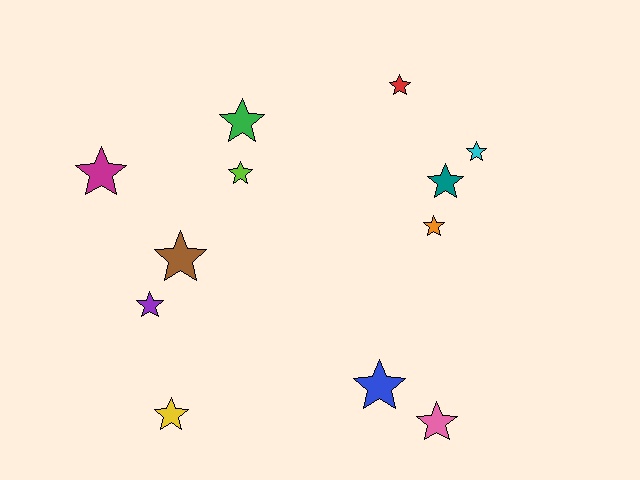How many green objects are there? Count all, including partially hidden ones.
There is 1 green object.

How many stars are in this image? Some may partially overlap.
There are 12 stars.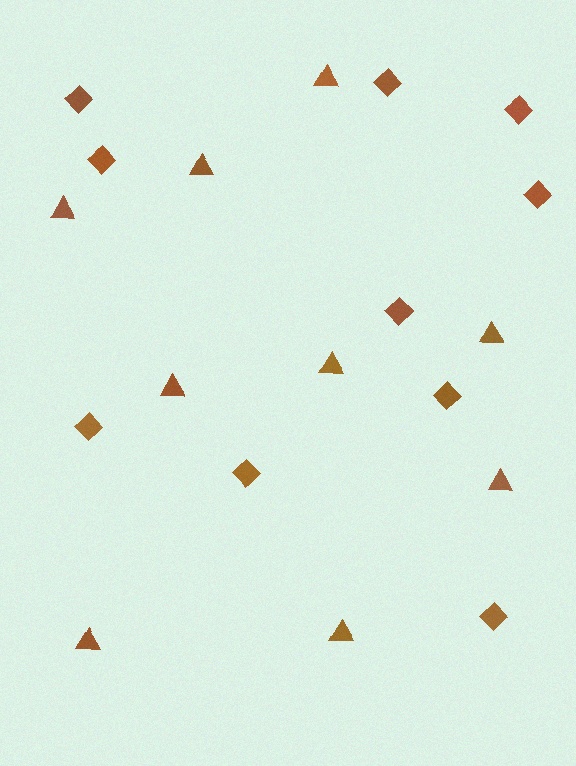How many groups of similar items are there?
There are 2 groups: one group of triangles (9) and one group of diamonds (10).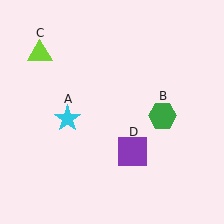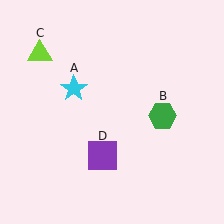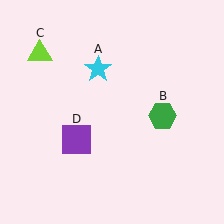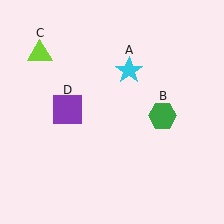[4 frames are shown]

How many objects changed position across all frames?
2 objects changed position: cyan star (object A), purple square (object D).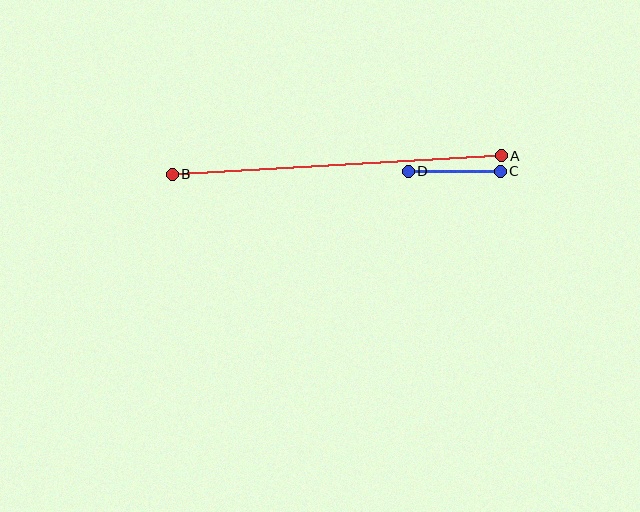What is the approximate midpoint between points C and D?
The midpoint is at approximately (454, 171) pixels.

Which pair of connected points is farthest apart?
Points A and B are farthest apart.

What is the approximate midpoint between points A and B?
The midpoint is at approximately (337, 165) pixels.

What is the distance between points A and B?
The distance is approximately 329 pixels.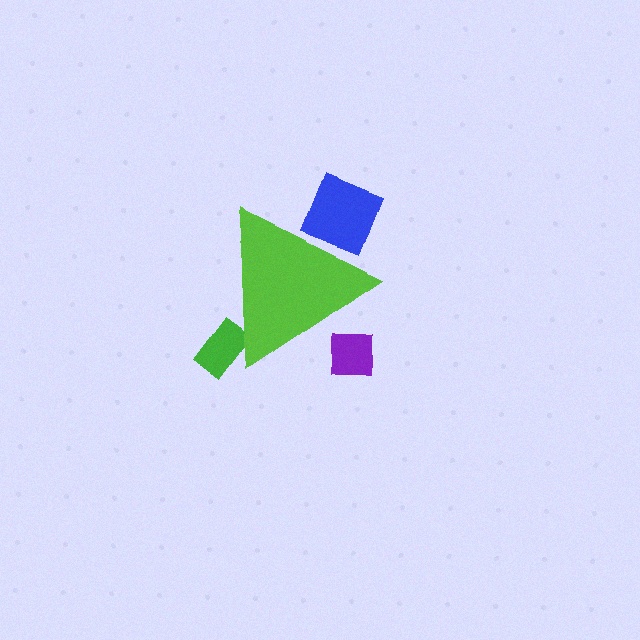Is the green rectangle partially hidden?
Yes, the green rectangle is partially hidden behind the lime triangle.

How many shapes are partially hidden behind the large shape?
3 shapes are partially hidden.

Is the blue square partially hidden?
Yes, the blue square is partially hidden behind the lime triangle.